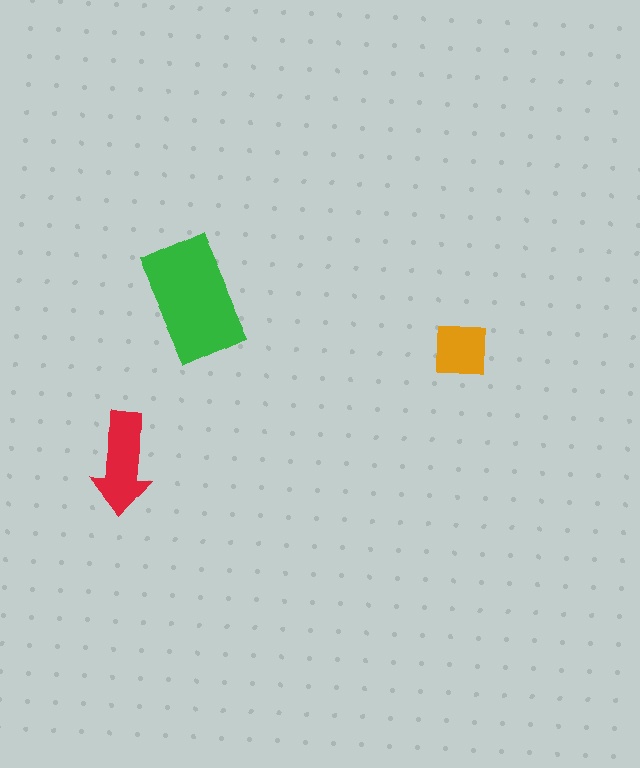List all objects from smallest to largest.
The orange square, the red arrow, the green rectangle.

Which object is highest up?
The green rectangle is topmost.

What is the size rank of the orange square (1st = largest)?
3rd.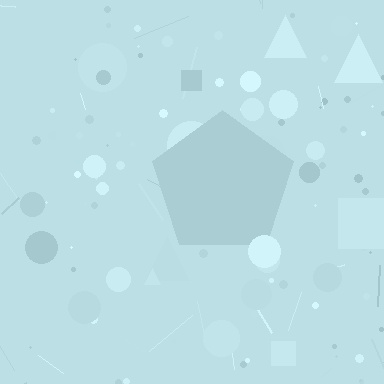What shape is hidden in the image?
A pentagon is hidden in the image.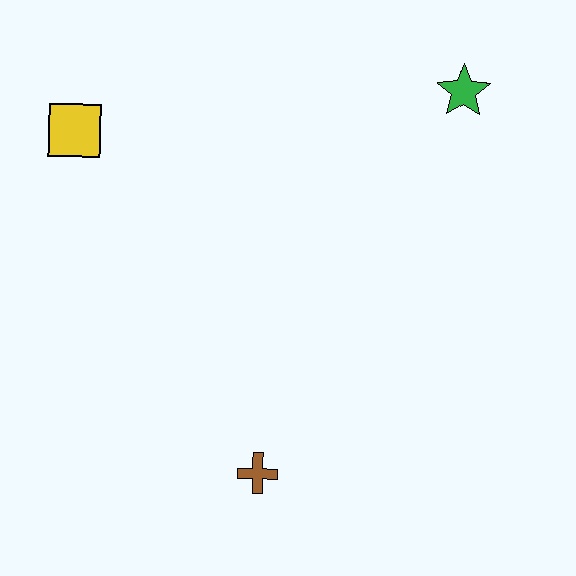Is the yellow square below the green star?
Yes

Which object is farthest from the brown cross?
The green star is farthest from the brown cross.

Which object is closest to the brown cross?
The yellow square is closest to the brown cross.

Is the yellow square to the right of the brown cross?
No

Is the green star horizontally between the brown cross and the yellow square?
No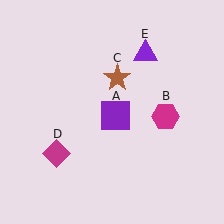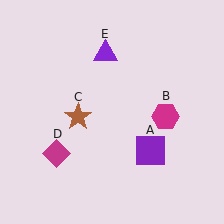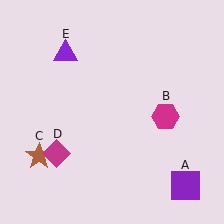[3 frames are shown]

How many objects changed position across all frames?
3 objects changed position: purple square (object A), brown star (object C), purple triangle (object E).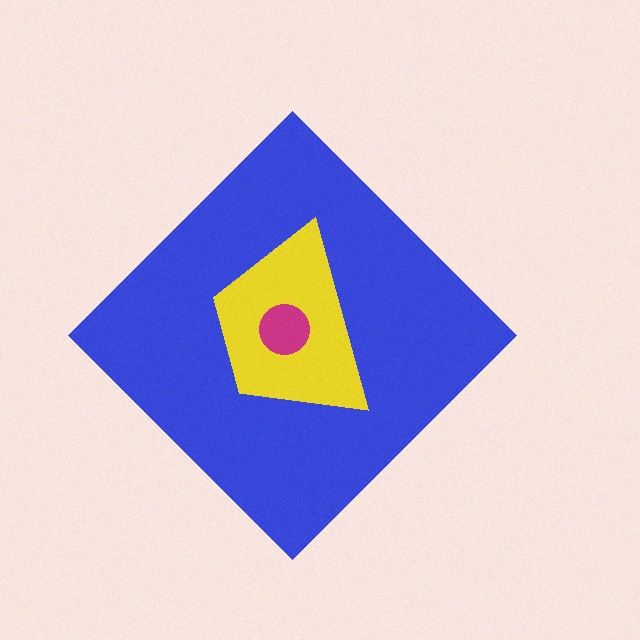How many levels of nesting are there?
3.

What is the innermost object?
The magenta circle.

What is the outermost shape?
The blue diamond.